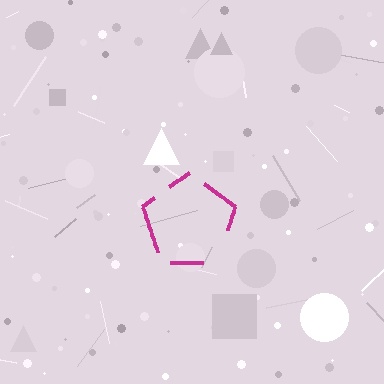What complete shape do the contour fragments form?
The contour fragments form a pentagon.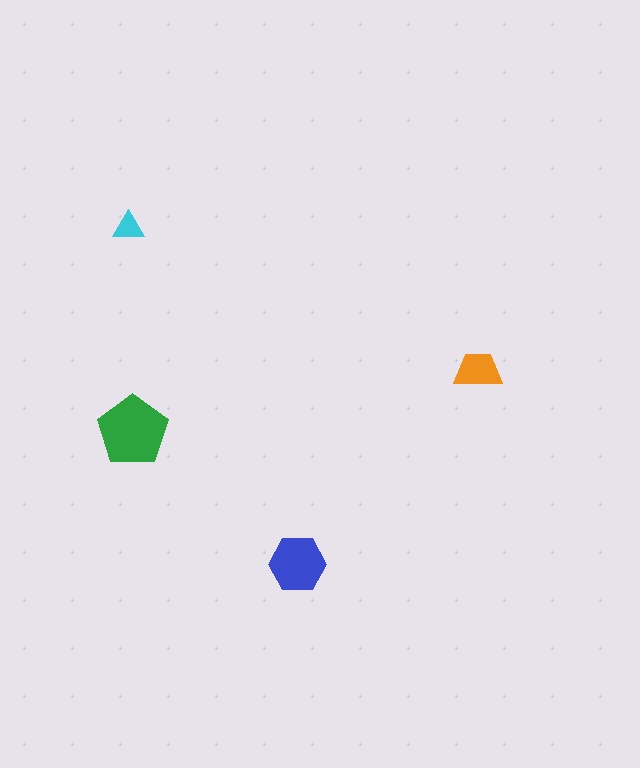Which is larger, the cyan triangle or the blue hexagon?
The blue hexagon.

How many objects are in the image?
There are 4 objects in the image.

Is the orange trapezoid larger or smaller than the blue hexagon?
Smaller.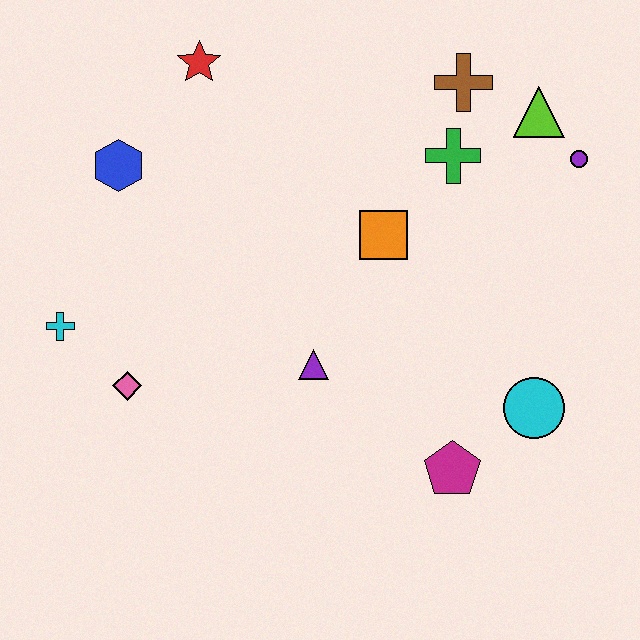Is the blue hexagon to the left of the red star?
Yes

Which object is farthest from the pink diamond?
The purple circle is farthest from the pink diamond.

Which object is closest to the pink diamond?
The cyan cross is closest to the pink diamond.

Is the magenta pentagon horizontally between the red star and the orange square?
No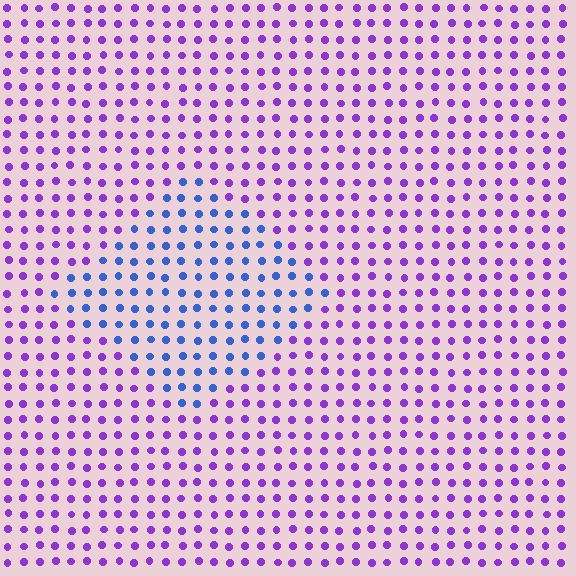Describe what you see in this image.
The image is filled with small purple elements in a uniform arrangement. A diamond-shaped region is visible where the elements are tinted to a slightly different hue, forming a subtle color boundary.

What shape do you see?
I see a diamond.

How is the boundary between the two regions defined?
The boundary is defined purely by a slight shift in hue (about 52 degrees). Spacing, size, and orientation are identical on both sides.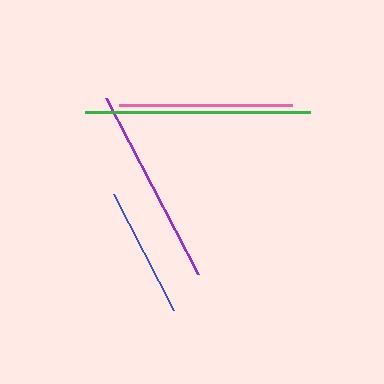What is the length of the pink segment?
The pink segment is approximately 173 pixels long.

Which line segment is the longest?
The green line is the longest at approximately 225 pixels.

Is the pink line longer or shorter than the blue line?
The pink line is longer than the blue line.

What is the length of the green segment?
The green segment is approximately 225 pixels long.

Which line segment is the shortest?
The blue line is the shortest at approximately 131 pixels.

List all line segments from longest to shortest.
From longest to shortest: green, purple, pink, blue.